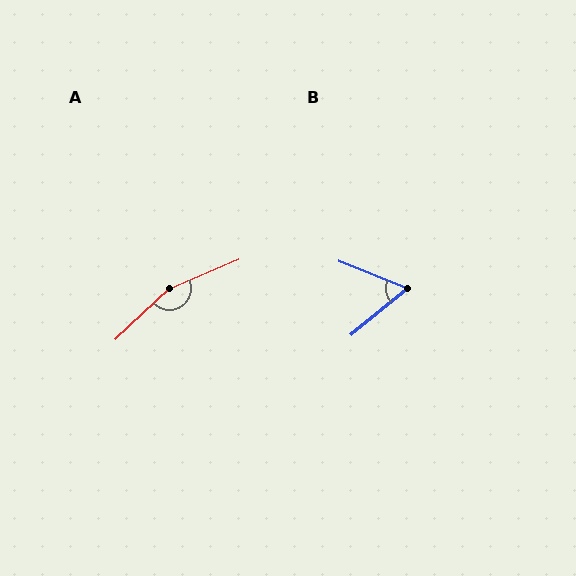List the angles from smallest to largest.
B (61°), A (160°).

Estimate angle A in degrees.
Approximately 160 degrees.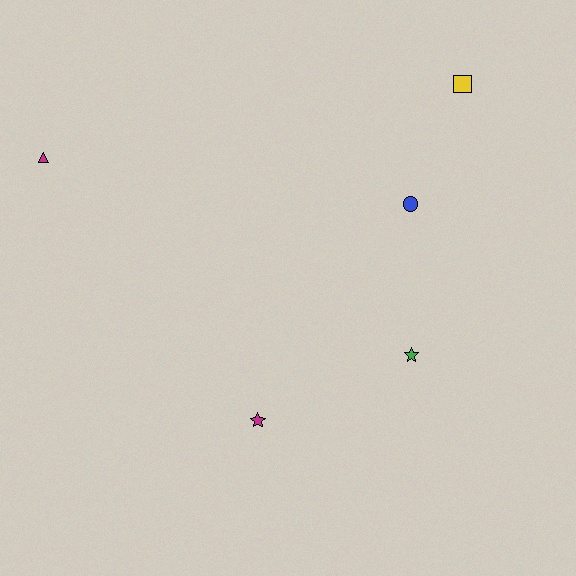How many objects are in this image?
There are 5 objects.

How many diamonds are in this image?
There are no diamonds.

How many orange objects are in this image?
There are no orange objects.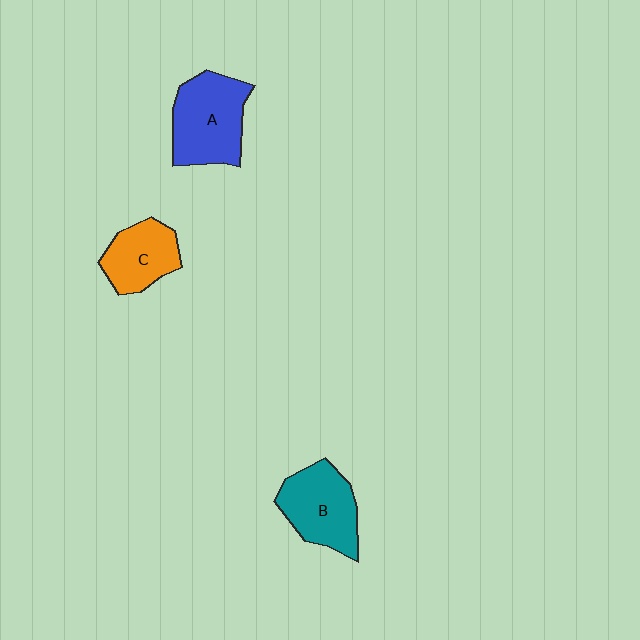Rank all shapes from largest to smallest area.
From largest to smallest: A (blue), B (teal), C (orange).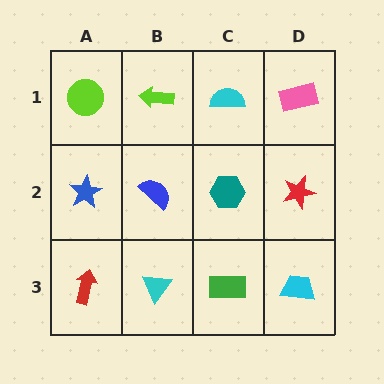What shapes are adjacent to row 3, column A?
A blue star (row 2, column A), a cyan triangle (row 3, column B).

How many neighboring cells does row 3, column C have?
3.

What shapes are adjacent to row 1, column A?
A blue star (row 2, column A), a lime arrow (row 1, column B).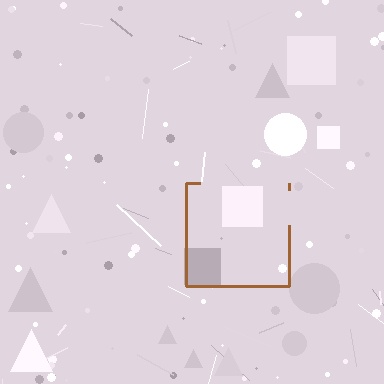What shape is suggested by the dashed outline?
The dashed outline suggests a square.